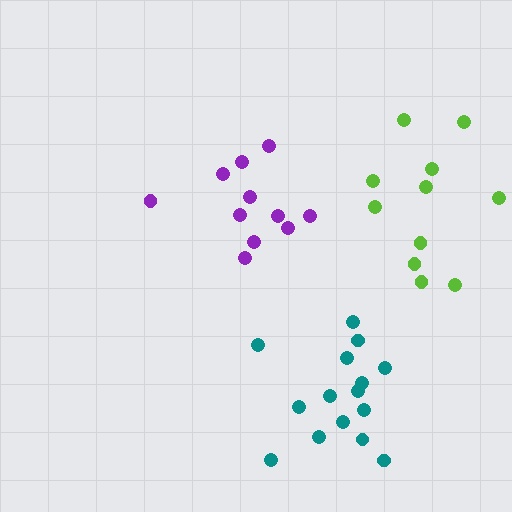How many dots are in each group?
Group 1: 11 dots, Group 2: 15 dots, Group 3: 11 dots (37 total).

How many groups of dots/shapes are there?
There are 3 groups.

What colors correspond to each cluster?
The clusters are colored: purple, teal, lime.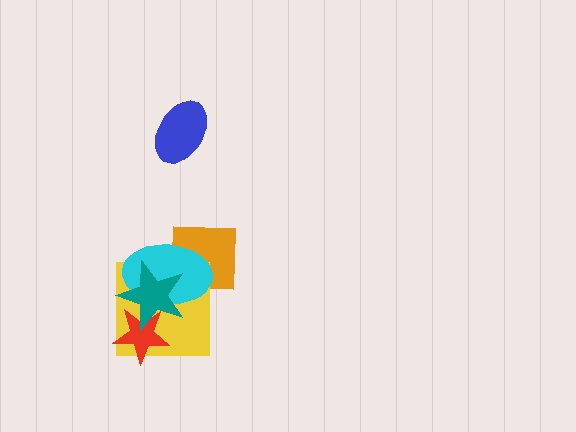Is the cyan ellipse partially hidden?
Yes, it is partially covered by another shape.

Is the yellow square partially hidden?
Yes, it is partially covered by another shape.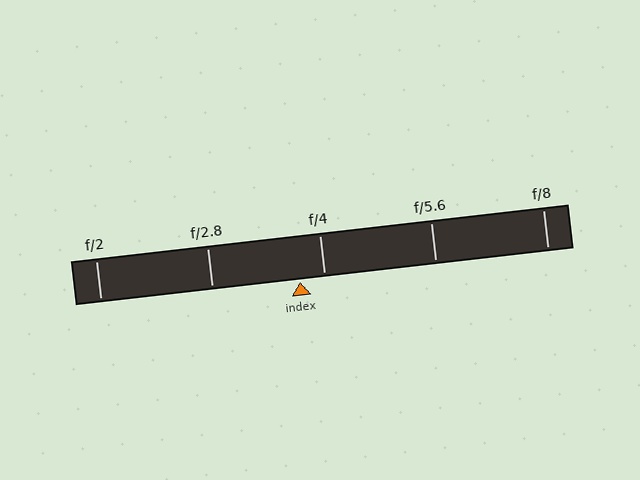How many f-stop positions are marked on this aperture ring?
There are 5 f-stop positions marked.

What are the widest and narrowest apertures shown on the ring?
The widest aperture shown is f/2 and the narrowest is f/8.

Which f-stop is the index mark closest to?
The index mark is closest to f/4.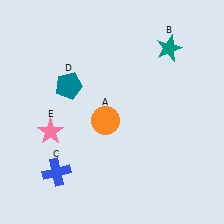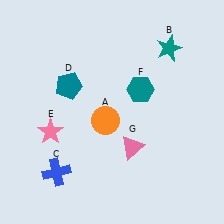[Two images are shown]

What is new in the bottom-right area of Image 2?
A pink triangle (G) was added in the bottom-right area of Image 2.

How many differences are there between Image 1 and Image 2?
There are 2 differences between the two images.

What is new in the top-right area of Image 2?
A teal hexagon (F) was added in the top-right area of Image 2.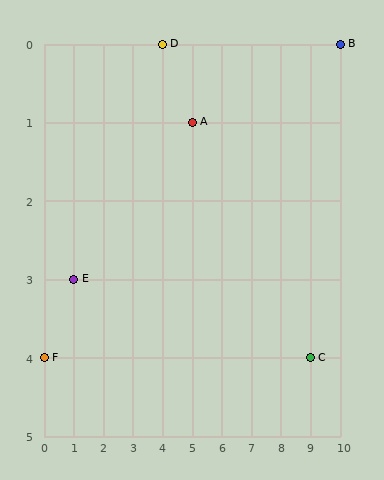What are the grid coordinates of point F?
Point F is at grid coordinates (0, 4).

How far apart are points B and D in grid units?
Points B and D are 6 columns apart.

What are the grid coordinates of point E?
Point E is at grid coordinates (1, 3).